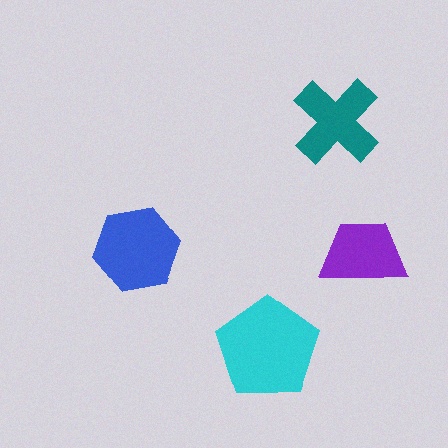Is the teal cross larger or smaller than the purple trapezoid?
Larger.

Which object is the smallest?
The purple trapezoid.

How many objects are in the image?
There are 4 objects in the image.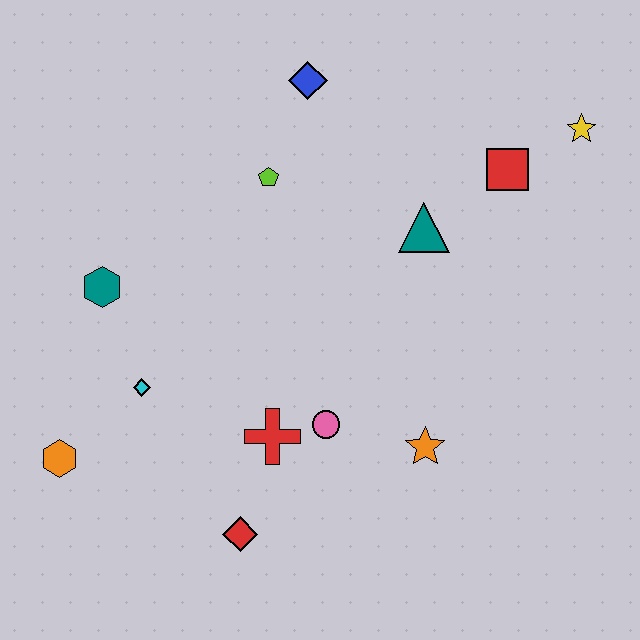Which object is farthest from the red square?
The orange hexagon is farthest from the red square.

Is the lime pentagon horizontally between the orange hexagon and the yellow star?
Yes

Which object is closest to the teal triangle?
The red square is closest to the teal triangle.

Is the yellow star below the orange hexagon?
No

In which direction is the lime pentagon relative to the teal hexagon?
The lime pentagon is to the right of the teal hexagon.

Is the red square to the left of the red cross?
No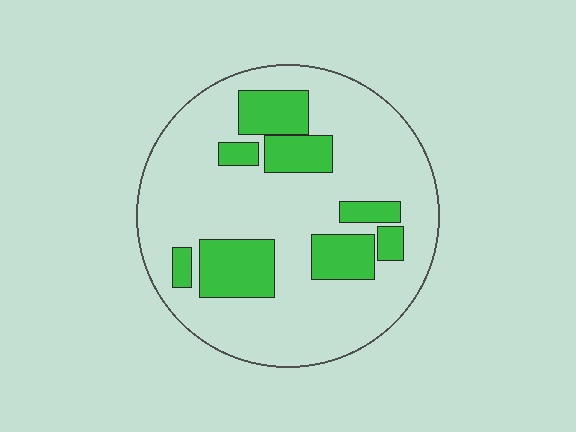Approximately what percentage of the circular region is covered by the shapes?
Approximately 25%.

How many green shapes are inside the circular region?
8.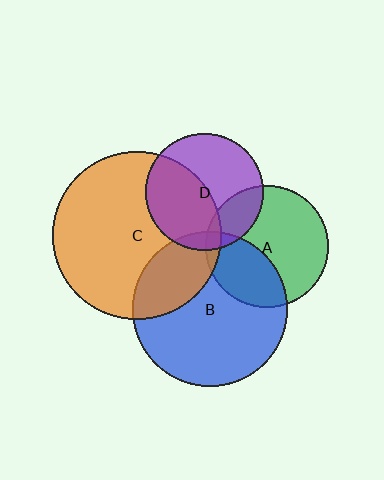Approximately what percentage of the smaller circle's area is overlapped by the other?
Approximately 20%.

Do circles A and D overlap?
Yes.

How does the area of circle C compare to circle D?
Approximately 2.1 times.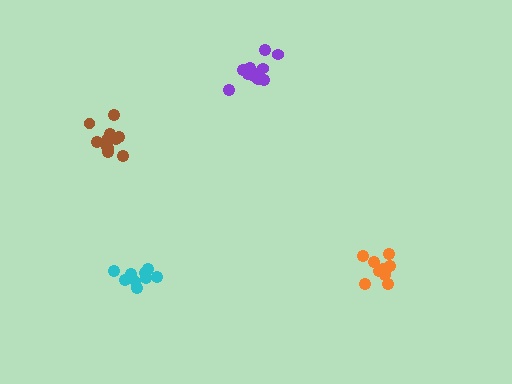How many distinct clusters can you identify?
There are 4 distinct clusters.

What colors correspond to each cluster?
The clusters are colored: orange, cyan, purple, brown.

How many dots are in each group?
Group 1: 11 dots, Group 2: 10 dots, Group 3: 11 dots, Group 4: 12 dots (44 total).